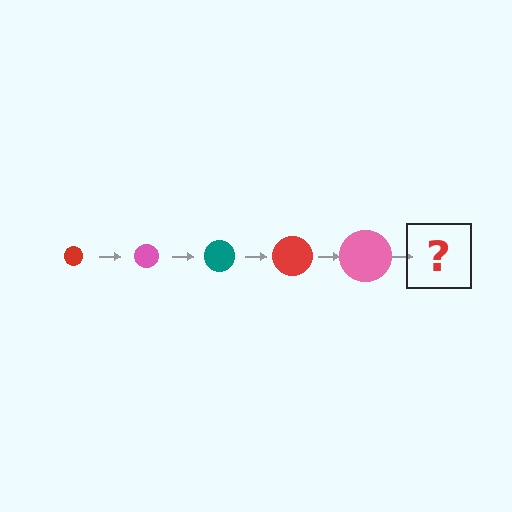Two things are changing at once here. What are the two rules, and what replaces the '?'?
The two rules are that the circle grows larger each step and the color cycles through red, pink, and teal. The '?' should be a teal circle, larger than the previous one.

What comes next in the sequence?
The next element should be a teal circle, larger than the previous one.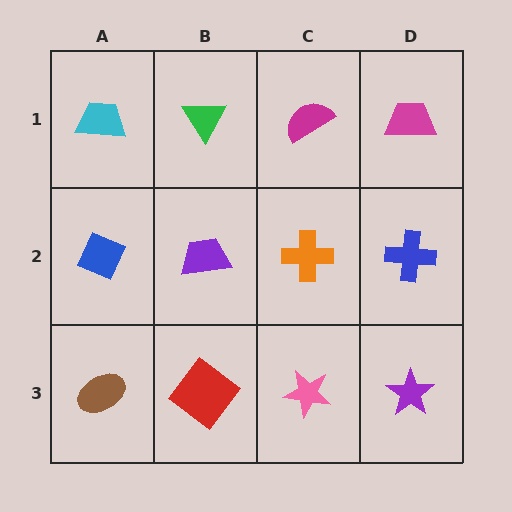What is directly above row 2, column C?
A magenta semicircle.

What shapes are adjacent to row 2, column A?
A cyan trapezoid (row 1, column A), a brown ellipse (row 3, column A), a purple trapezoid (row 2, column B).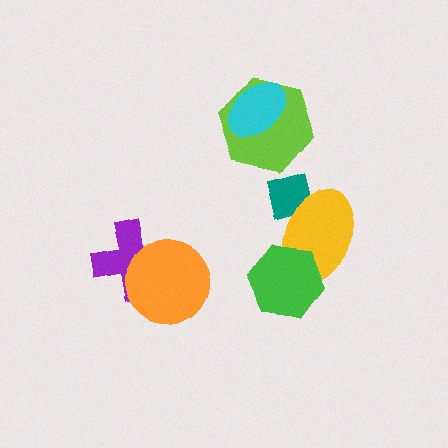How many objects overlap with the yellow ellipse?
2 objects overlap with the yellow ellipse.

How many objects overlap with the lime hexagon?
1 object overlaps with the lime hexagon.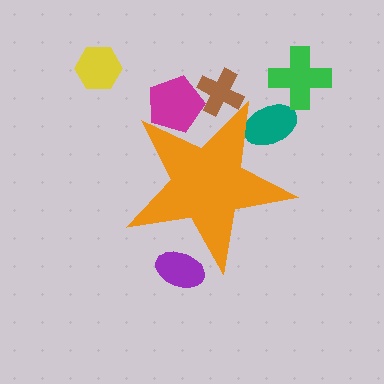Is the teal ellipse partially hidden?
Yes, the teal ellipse is partially hidden behind the orange star.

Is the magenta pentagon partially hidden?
Yes, the magenta pentagon is partially hidden behind the orange star.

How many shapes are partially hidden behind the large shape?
4 shapes are partially hidden.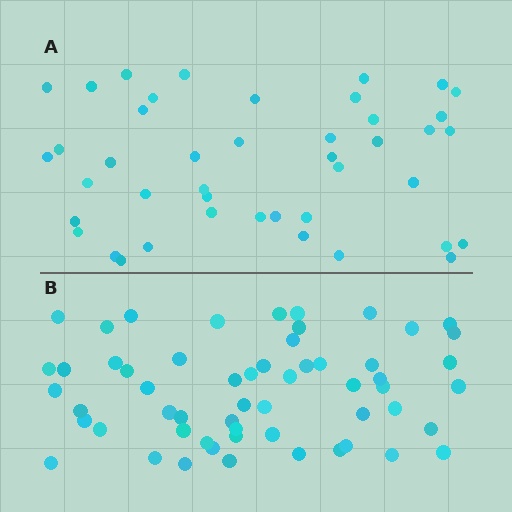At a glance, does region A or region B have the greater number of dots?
Region B (the bottom region) has more dots.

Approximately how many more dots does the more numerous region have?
Region B has approximately 15 more dots than region A.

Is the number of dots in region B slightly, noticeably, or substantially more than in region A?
Region B has noticeably more, but not dramatically so. The ratio is roughly 1.3 to 1.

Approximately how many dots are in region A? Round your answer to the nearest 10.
About 40 dots. (The exact count is 43, which rounds to 40.)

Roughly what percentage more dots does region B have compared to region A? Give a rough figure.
About 35% more.